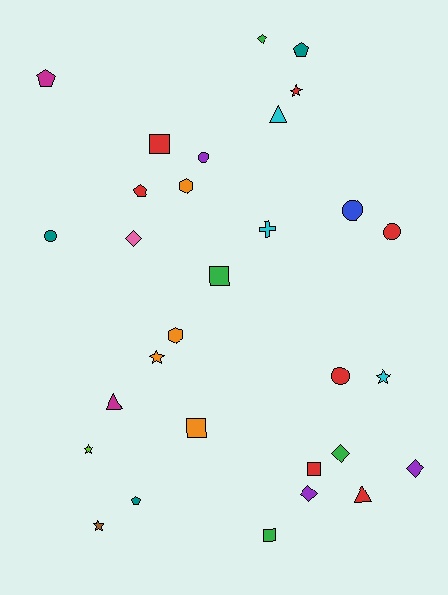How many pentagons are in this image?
There are 4 pentagons.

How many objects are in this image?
There are 30 objects.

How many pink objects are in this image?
There is 1 pink object.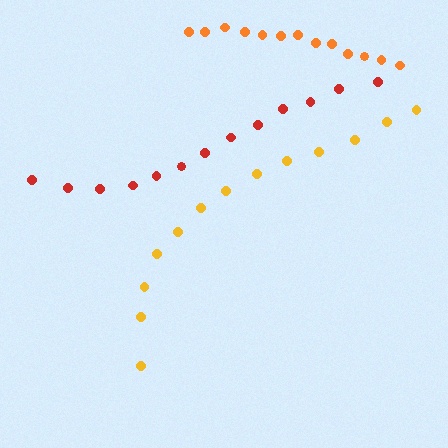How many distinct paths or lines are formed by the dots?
There are 3 distinct paths.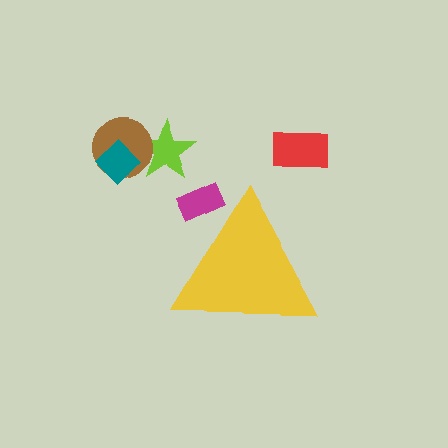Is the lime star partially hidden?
No, the lime star is fully visible.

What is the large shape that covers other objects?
A yellow triangle.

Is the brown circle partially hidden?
No, the brown circle is fully visible.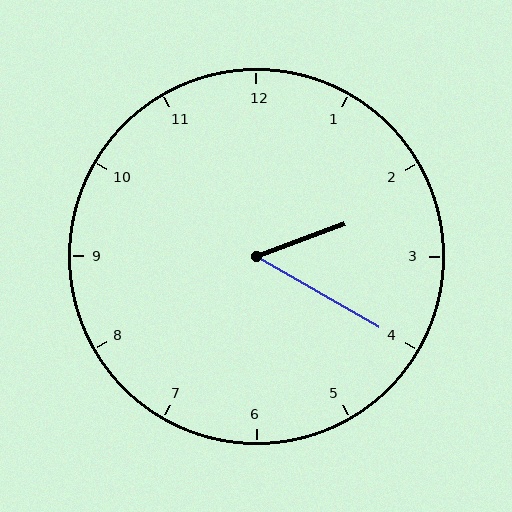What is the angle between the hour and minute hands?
Approximately 50 degrees.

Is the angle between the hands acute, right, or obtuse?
It is acute.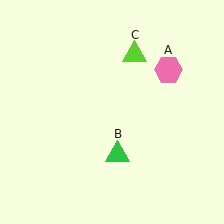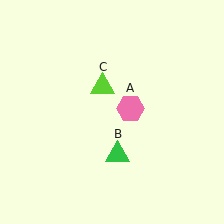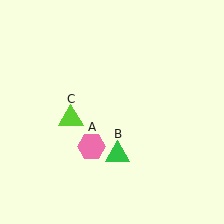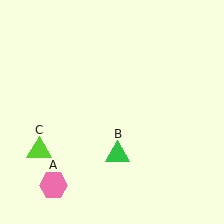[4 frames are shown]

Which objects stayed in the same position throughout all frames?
Green triangle (object B) remained stationary.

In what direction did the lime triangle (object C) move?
The lime triangle (object C) moved down and to the left.